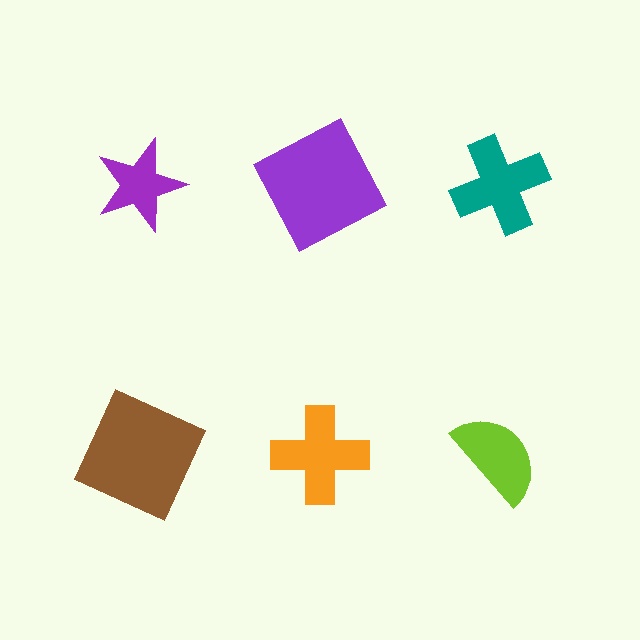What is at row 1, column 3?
A teal cross.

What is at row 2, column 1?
A brown square.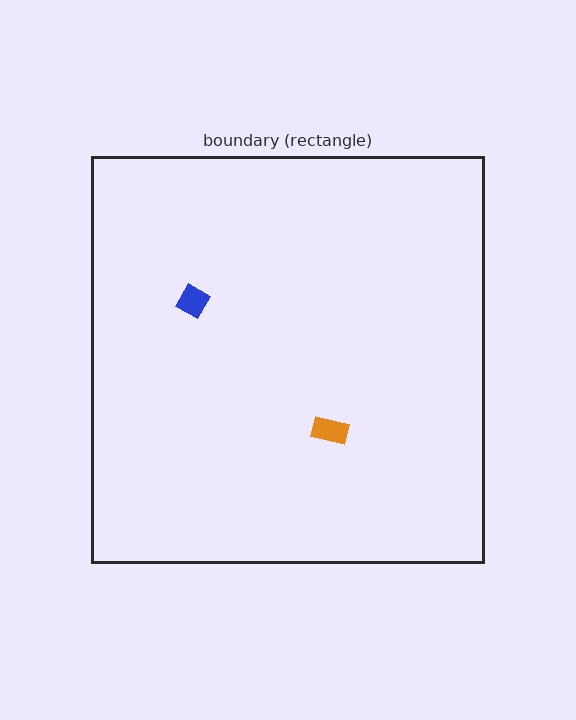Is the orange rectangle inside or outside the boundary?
Inside.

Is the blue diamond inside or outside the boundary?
Inside.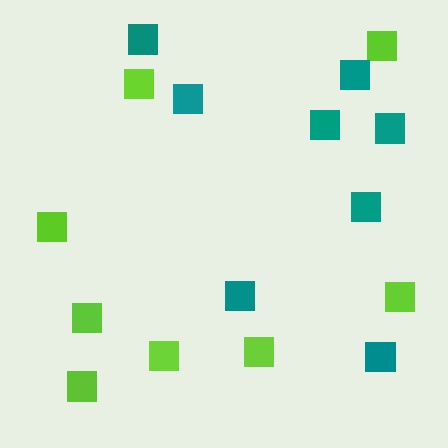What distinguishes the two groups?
There are 2 groups: one group of lime squares (8) and one group of teal squares (8).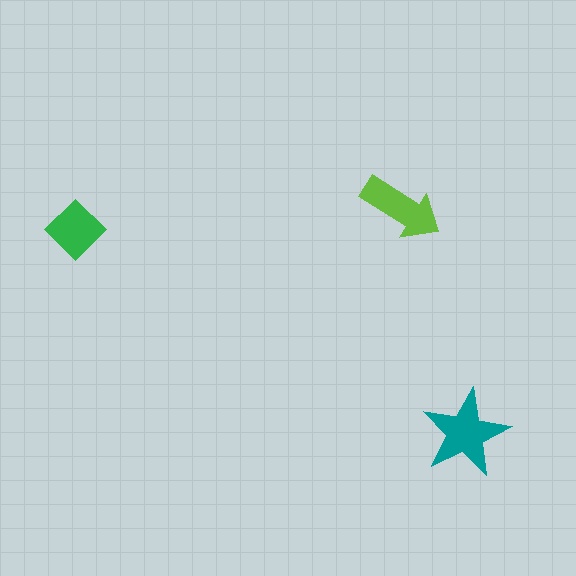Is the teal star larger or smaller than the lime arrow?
Larger.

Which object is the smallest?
The green diamond.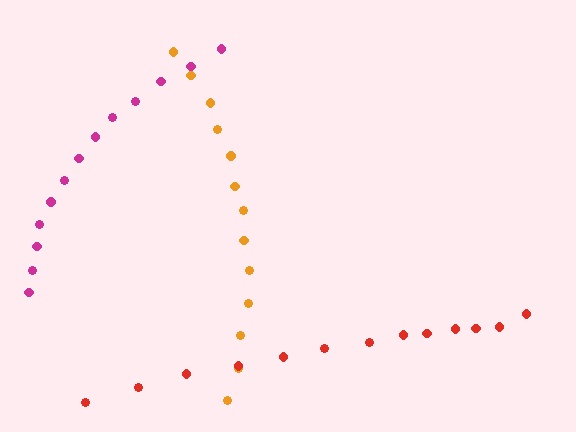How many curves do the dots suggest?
There are 3 distinct paths.